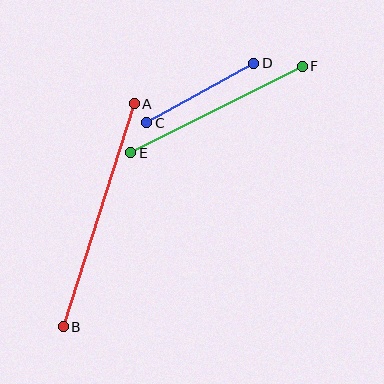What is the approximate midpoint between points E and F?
The midpoint is at approximately (217, 110) pixels.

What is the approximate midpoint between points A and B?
The midpoint is at approximately (99, 215) pixels.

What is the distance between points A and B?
The distance is approximately 234 pixels.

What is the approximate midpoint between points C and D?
The midpoint is at approximately (200, 93) pixels.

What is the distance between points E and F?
The distance is approximately 192 pixels.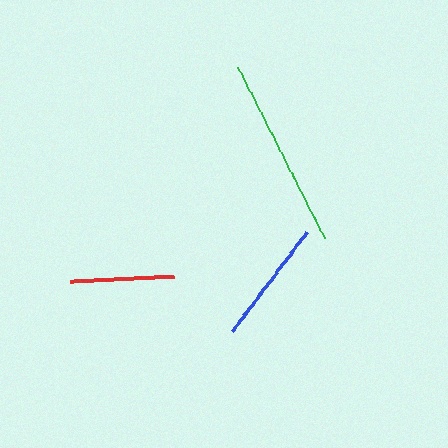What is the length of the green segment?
The green segment is approximately 192 pixels long.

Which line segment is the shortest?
The red line is the shortest at approximately 104 pixels.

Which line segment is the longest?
The green line is the longest at approximately 192 pixels.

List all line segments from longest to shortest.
From longest to shortest: green, blue, red.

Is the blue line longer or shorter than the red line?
The blue line is longer than the red line.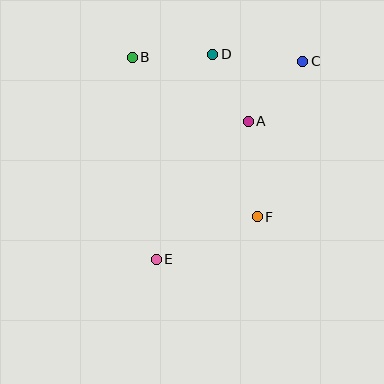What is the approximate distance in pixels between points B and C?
The distance between B and C is approximately 170 pixels.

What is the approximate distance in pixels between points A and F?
The distance between A and F is approximately 96 pixels.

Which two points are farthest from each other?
Points C and E are farthest from each other.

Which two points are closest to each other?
Points A and D are closest to each other.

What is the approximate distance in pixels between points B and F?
The distance between B and F is approximately 203 pixels.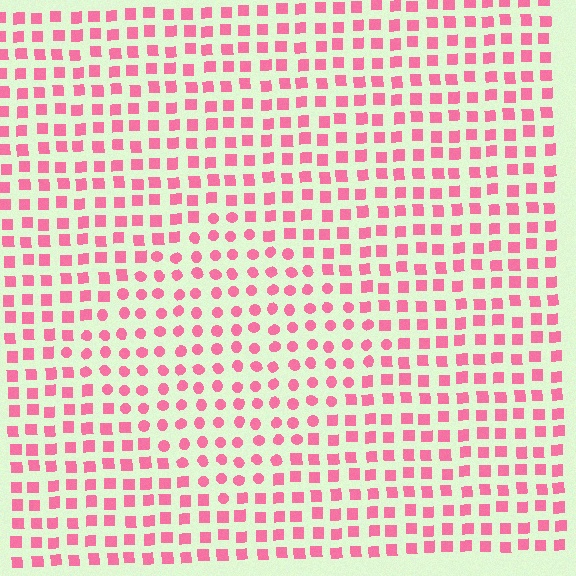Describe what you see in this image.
The image is filled with small pink elements arranged in a uniform grid. A diamond-shaped region contains circles, while the surrounding area contains squares. The boundary is defined purely by the change in element shape.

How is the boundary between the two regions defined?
The boundary is defined by a change in element shape: circles inside vs. squares outside. All elements share the same color and spacing.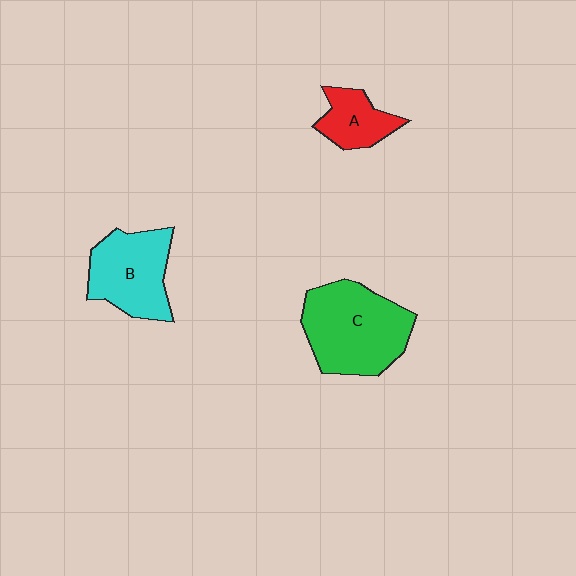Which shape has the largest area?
Shape C (green).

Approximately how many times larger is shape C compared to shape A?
Approximately 2.3 times.